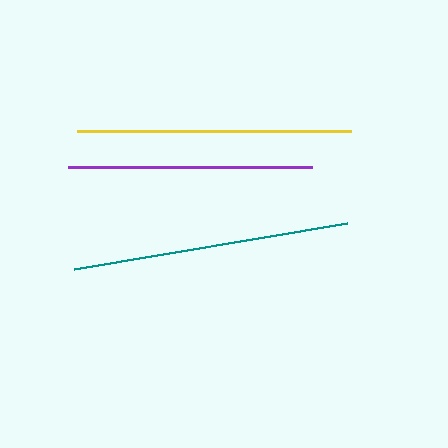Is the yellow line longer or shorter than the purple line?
The yellow line is longer than the purple line.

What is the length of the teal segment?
The teal segment is approximately 277 pixels long.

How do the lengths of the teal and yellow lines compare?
The teal and yellow lines are approximately the same length.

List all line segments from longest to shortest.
From longest to shortest: teal, yellow, purple.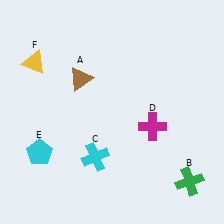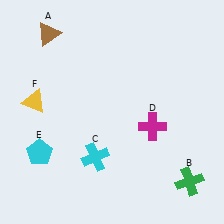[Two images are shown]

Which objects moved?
The objects that moved are: the brown triangle (A), the yellow triangle (F).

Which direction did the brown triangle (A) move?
The brown triangle (A) moved up.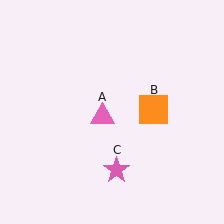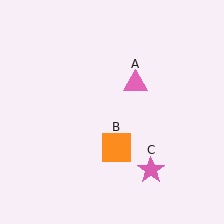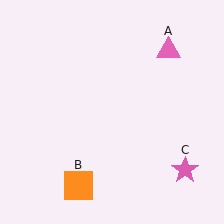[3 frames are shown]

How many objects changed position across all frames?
3 objects changed position: pink triangle (object A), orange square (object B), pink star (object C).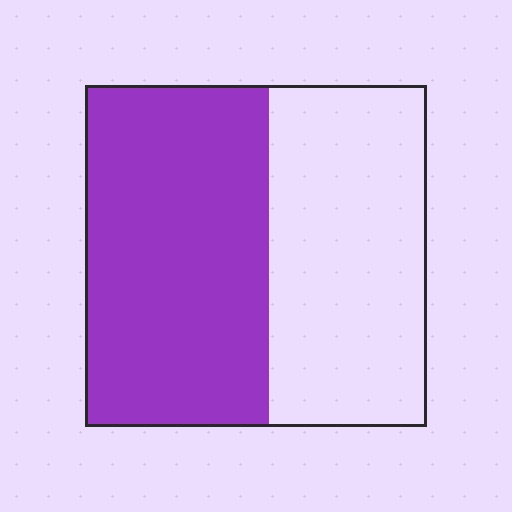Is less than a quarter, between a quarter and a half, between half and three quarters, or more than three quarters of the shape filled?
Between half and three quarters.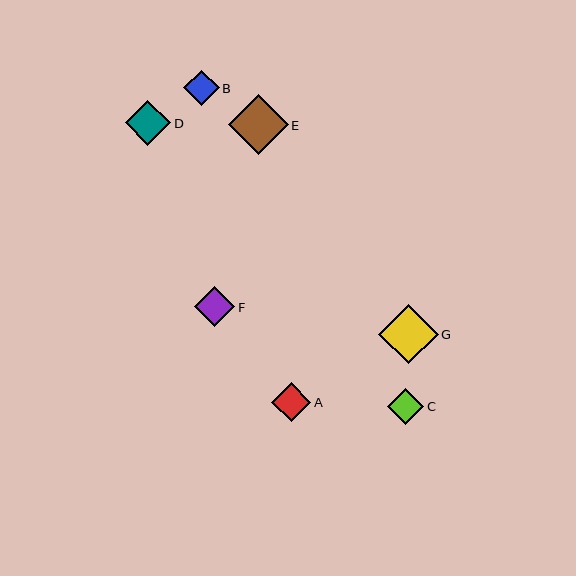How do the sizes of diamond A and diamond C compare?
Diamond A and diamond C are approximately the same size.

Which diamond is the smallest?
Diamond B is the smallest with a size of approximately 35 pixels.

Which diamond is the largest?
Diamond G is the largest with a size of approximately 59 pixels.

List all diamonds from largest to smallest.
From largest to smallest: G, E, D, F, A, C, B.